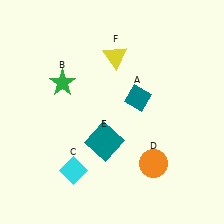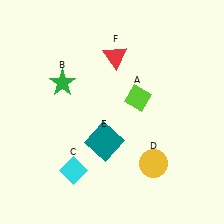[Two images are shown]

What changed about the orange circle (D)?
In Image 1, D is orange. In Image 2, it changed to yellow.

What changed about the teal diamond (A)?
In Image 1, A is teal. In Image 2, it changed to lime.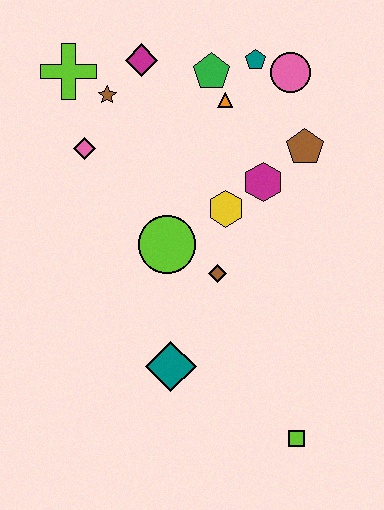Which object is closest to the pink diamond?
The brown star is closest to the pink diamond.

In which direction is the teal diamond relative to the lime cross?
The teal diamond is below the lime cross.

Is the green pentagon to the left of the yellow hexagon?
Yes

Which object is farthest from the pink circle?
The lime square is farthest from the pink circle.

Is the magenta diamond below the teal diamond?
No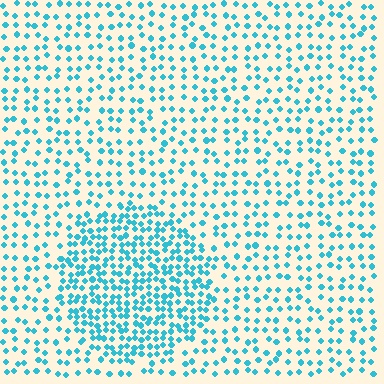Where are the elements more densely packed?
The elements are more densely packed inside the circle boundary.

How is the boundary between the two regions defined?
The boundary is defined by a change in element density (approximately 2.1x ratio). All elements are the same color, size, and shape.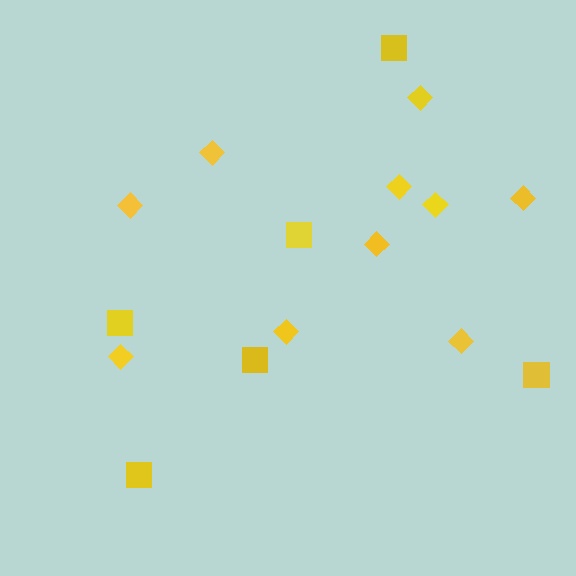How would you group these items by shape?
There are 2 groups: one group of diamonds (10) and one group of squares (6).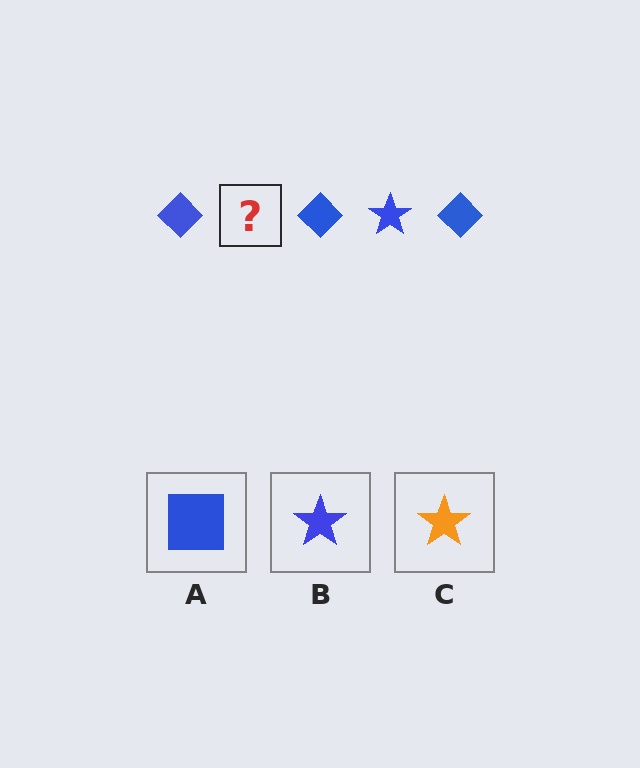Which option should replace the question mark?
Option B.